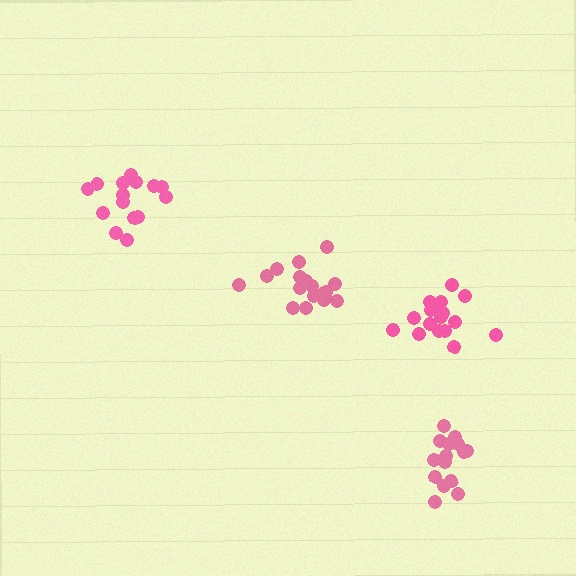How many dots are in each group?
Group 1: 17 dots, Group 2: 16 dots, Group 3: 15 dots, Group 4: 18 dots (66 total).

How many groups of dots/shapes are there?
There are 4 groups.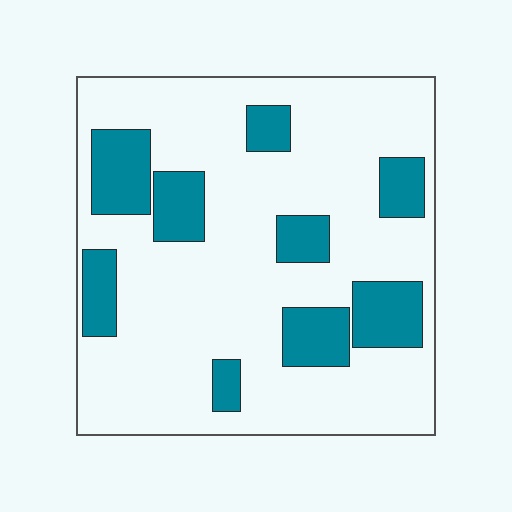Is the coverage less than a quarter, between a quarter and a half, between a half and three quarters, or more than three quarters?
Less than a quarter.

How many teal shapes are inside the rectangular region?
9.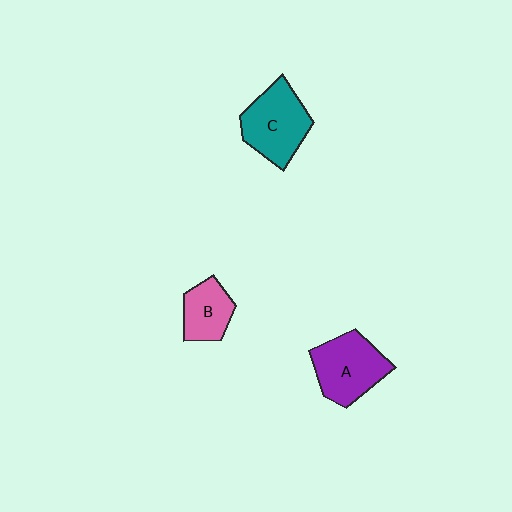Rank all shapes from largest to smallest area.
From largest to smallest: C (teal), A (purple), B (pink).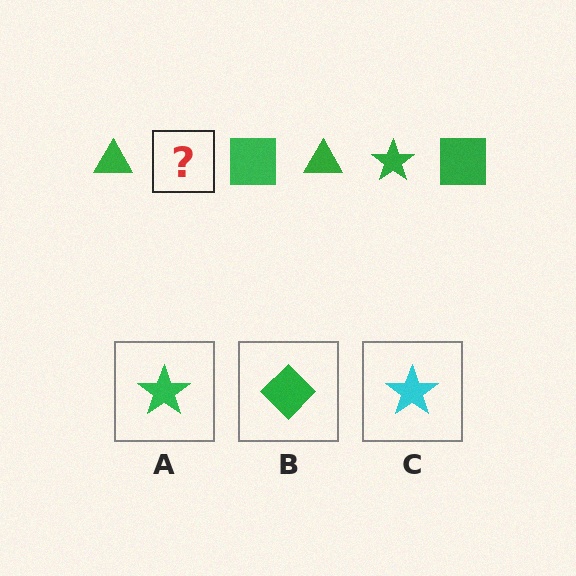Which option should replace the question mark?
Option A.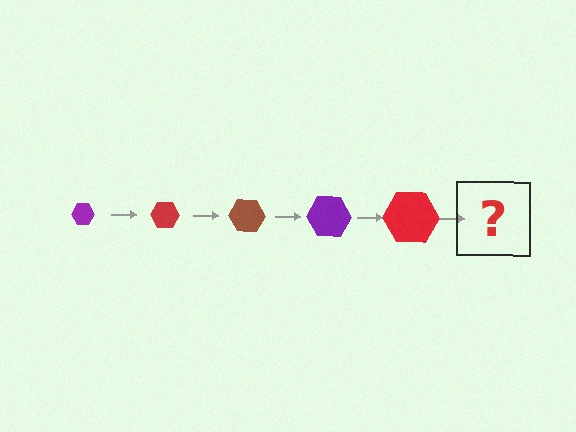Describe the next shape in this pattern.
It should be a brown hexagon, larger than the previous one.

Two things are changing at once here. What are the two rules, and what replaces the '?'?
The two rules are that the hexagon grows larger each step and the color cycles through purple, red, and brown. The '?' should be a brown hexagon, larger than the previous one.